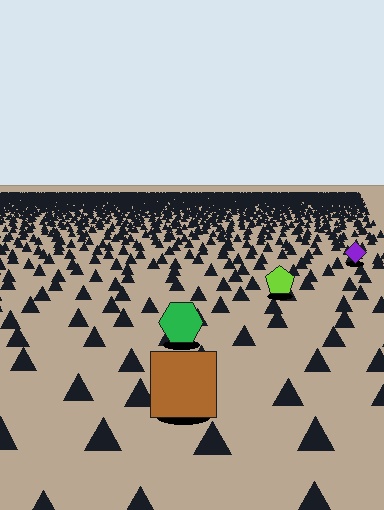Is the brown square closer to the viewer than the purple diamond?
Yes. The brown square is closer — you can tell from the texture gradient: the ground texture is coarser near it.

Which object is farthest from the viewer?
The purple diamond is farthest from the viewer. It appears smaller and the ground texture around it is denser.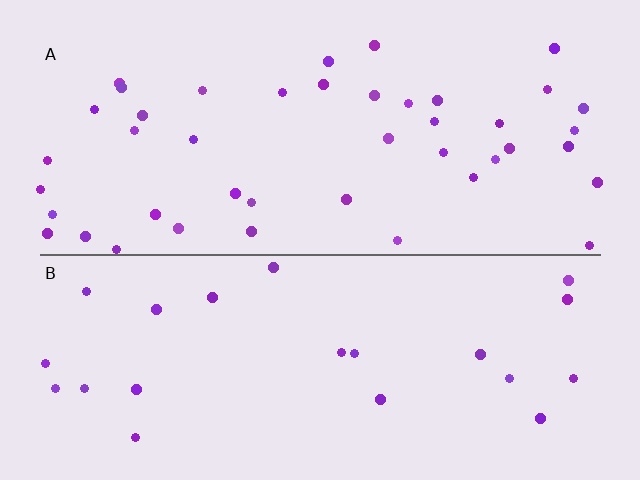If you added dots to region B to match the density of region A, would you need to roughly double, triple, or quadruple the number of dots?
Approximately double.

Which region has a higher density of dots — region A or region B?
A (the top).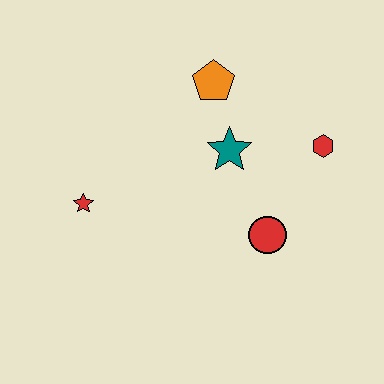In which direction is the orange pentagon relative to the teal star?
The orange pentagon is above the teal star.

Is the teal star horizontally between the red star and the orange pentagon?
No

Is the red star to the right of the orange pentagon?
No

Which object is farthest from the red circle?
The red star is farthest from the red circle.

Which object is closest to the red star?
The teal star is closest to the red star.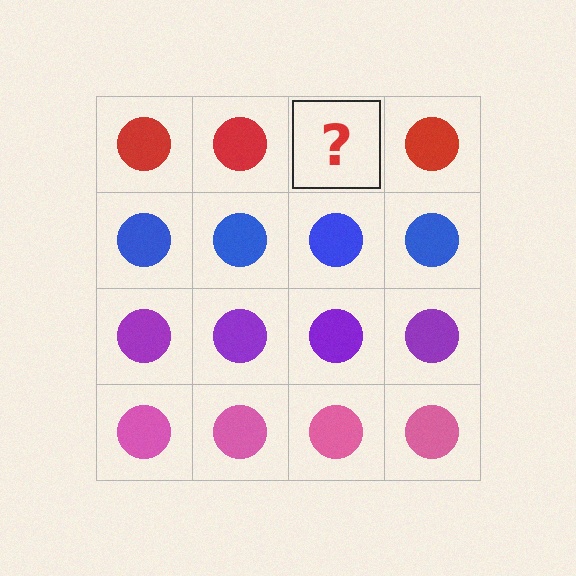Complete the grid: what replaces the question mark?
The question mark should be replaced with a red circle.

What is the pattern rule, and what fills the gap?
The rule is that each row has a consistent color. The gap should be filled with a red circle.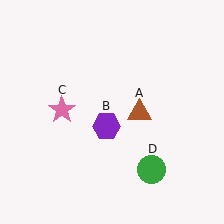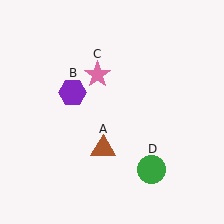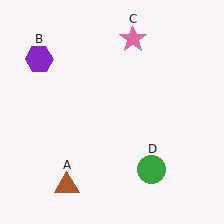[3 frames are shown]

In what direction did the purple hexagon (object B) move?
The purple hexagon (object B) moved up and to the left.